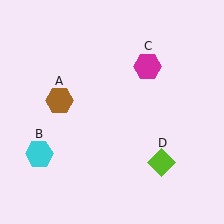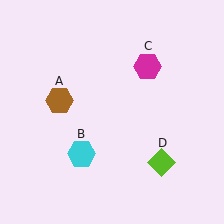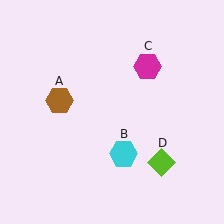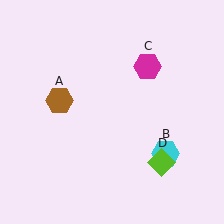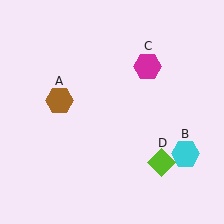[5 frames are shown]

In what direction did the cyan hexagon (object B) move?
The cyan hexagon (object B) moved right.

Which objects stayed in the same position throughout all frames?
Brown hexagon (object A) and magenta hexagon (object C) and lime diamond (object D) remained stationary.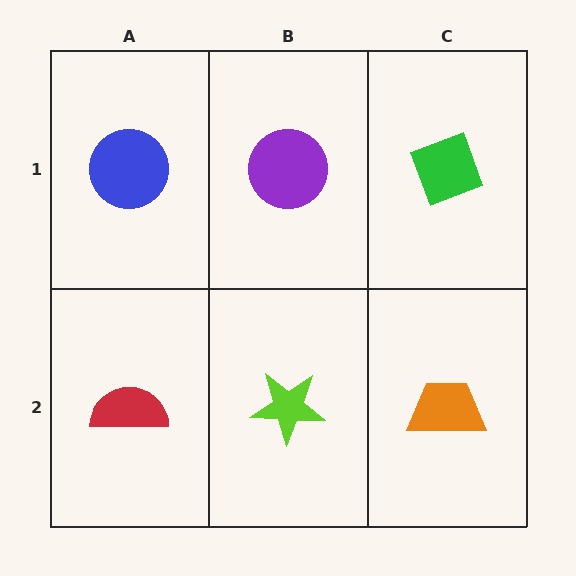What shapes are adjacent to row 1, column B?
A lime star (row 2, column B), a blue circle (row 1, column A), a green diamond (row 1, column C).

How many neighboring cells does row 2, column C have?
2.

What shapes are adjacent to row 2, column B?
A purple circle (row 1, column B), a red semicircle (row 2, column A), an orange trapezoid (row 2, column C).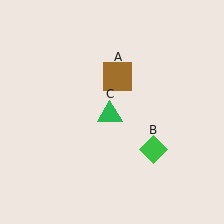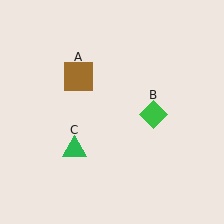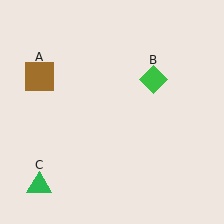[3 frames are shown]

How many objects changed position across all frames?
3 objects changed position: brown square (object A), green diamond (object B), green triangle (object C).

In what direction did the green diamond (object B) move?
The green diamond (object B) moved up.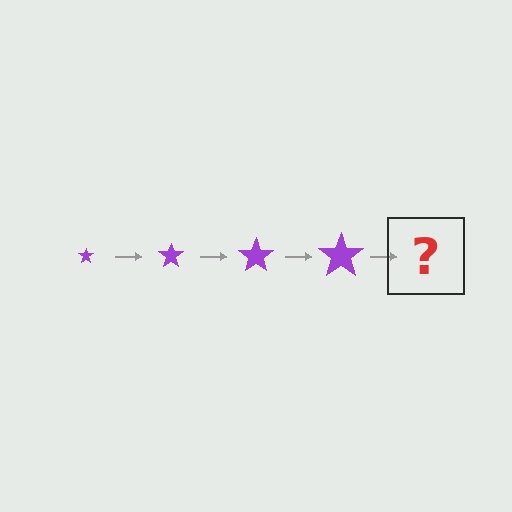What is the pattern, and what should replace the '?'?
The pattern is that the star gets progressively larger each step. The '?' should be a purple star, larger than the previous one.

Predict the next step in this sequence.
The next step is a purple star, larger than the previous one.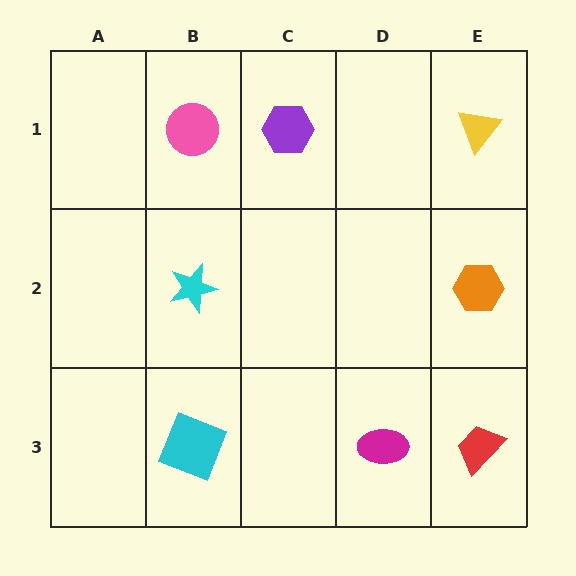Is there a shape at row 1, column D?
No, that cell is empty.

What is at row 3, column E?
A red trapezoid.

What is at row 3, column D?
A magenta ellipse.